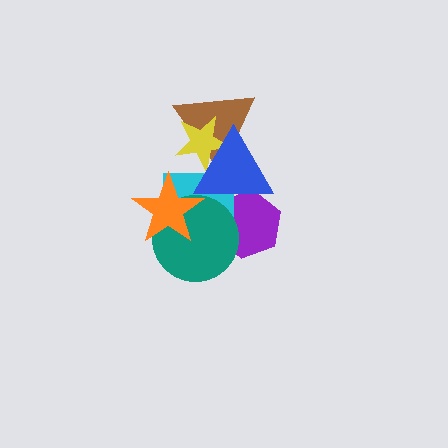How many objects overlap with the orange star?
2 objects overlap with the orange star.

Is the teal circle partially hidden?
Yes, it is partially covered by another shape.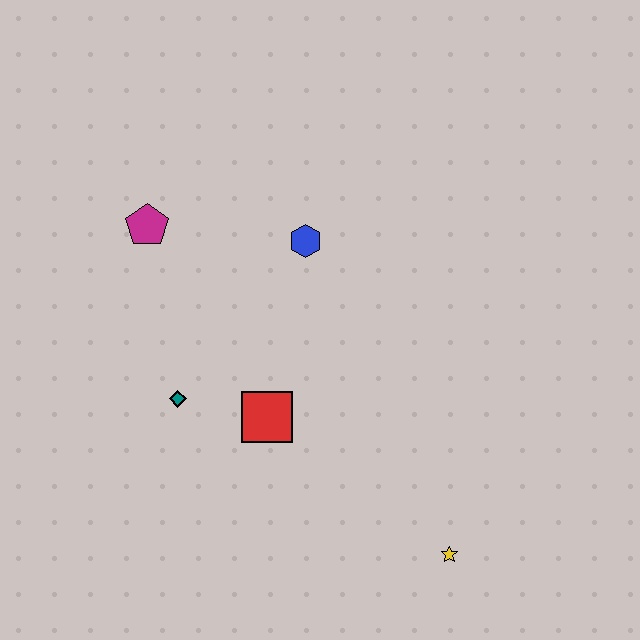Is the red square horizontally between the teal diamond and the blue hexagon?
Yes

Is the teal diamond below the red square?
No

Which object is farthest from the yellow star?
The magenta pentagon is farthest from the yellow star.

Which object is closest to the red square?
The teal diamond is closest to the red square.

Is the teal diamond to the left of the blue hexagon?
Yes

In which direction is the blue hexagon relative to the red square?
The blue hexagon is above the red square.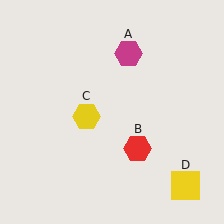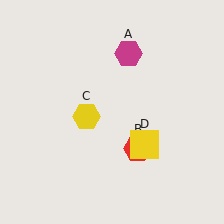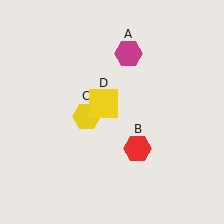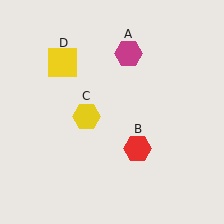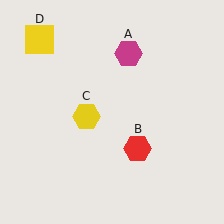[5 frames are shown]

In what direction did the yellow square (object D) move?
The yellow square (object D) moved up and to the left.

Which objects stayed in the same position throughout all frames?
Magenta hexagon (object A) and red hexagon (object B) and yellow hexagon (object C) remained stationary.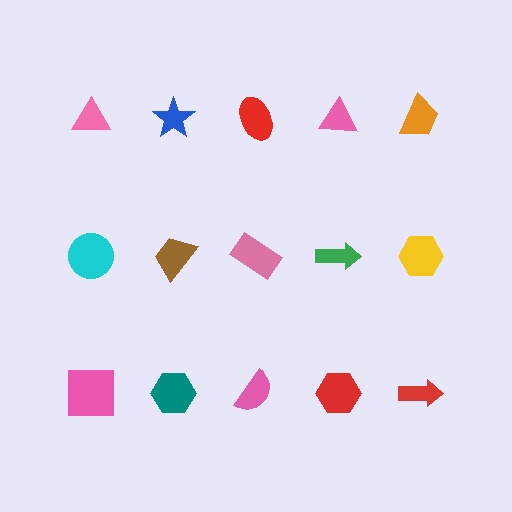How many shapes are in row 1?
5 shapes.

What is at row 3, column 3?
A pink semicircle.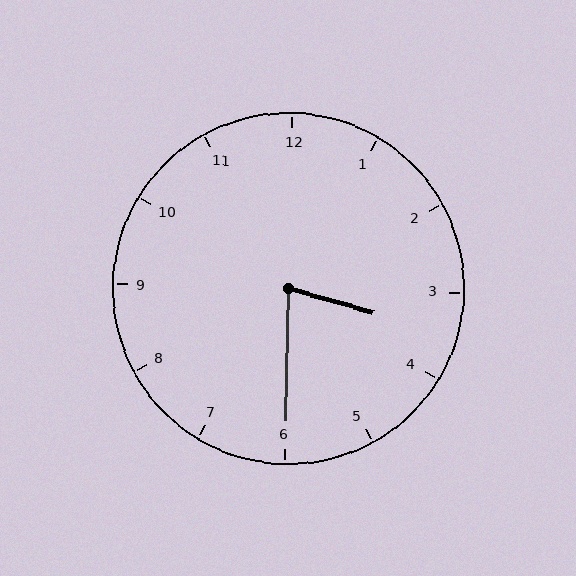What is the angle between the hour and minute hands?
Approximately 75 degrees.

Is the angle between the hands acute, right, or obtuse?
It is acute.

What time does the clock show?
3:30.